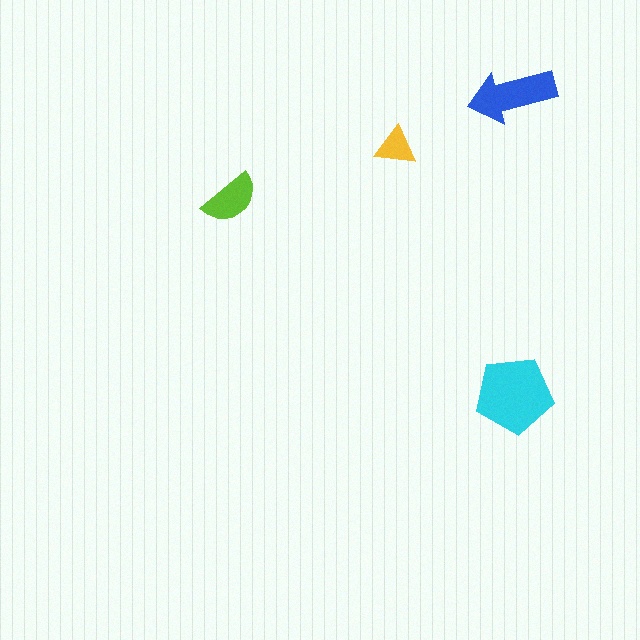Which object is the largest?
The cyan pentagon.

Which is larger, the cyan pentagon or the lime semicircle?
The cyan pentagon.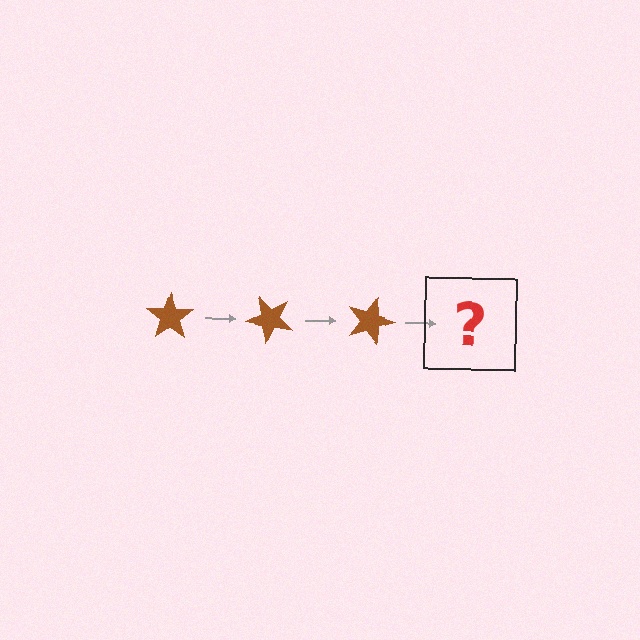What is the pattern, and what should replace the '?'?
The pattern is that the star rotates 45 degrees each step. The '?' should be a brown star rotated 135 degrees.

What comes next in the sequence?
The next element should be a brown star rotated 135 degrees.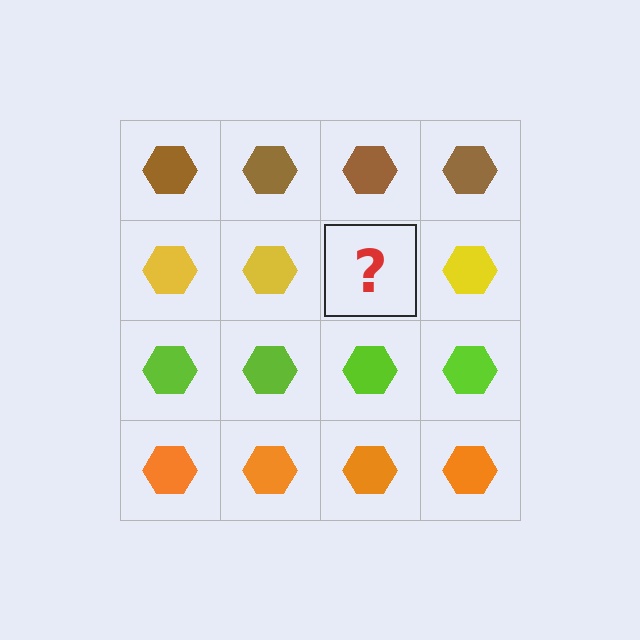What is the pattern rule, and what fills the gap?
The rule is that each row has a consistent color. The gap should be filled with a yellow hexagon.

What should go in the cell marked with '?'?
The missing cell should contain a yellow hexagon.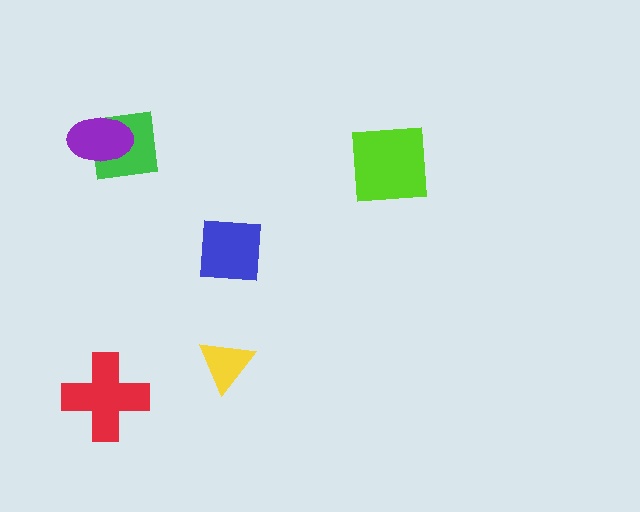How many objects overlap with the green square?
1 object overlaps with the green square.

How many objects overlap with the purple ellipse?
1 object overlaps with the purple ellipse.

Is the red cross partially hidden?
No, no other shape covers it.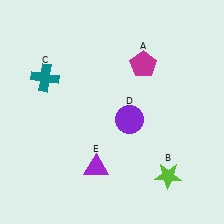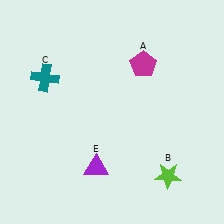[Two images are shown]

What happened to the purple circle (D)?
The purple circle (D) was removed in Image 2. It was in the bottom-right area of Image 1.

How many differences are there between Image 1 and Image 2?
There is 1 difference between the two images.